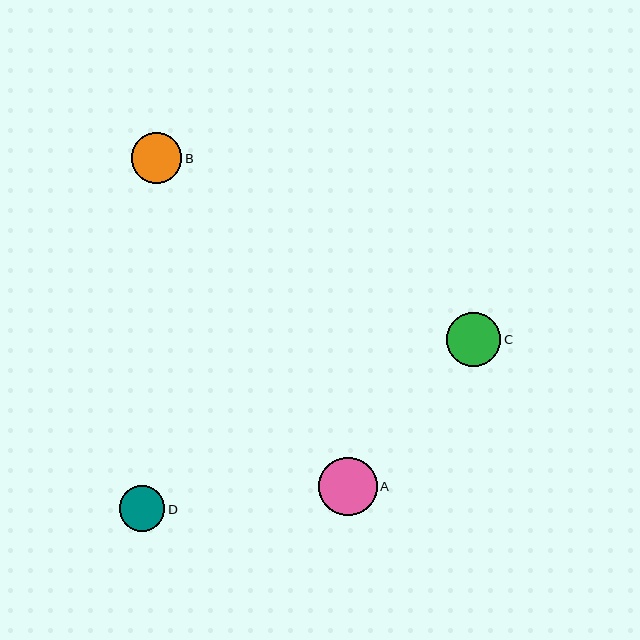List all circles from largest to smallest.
From largest to smallest: A, C, B, D.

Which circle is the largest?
Circle A is the largest with a size of approximately 58 pixels.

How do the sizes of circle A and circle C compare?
Circle A and circle C are approximately the same size.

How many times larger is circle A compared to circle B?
Circle A is approximately 1.2 times the size of circle B.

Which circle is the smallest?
Circle D is the smallest with a size of approximately 45 pixels.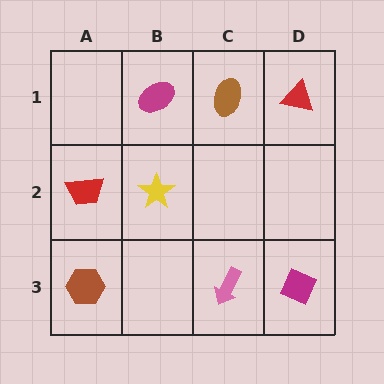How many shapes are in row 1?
3 shapes.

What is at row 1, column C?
A brown ellipse.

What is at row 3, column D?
A magenta diamond.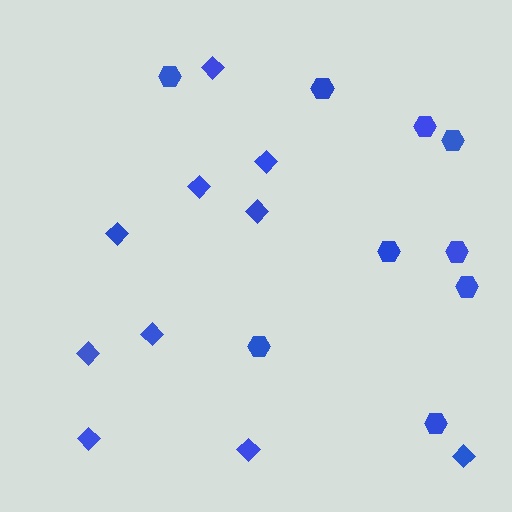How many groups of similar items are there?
There are 2 groups: one group of hexagons (9) and one group of diamonds (10).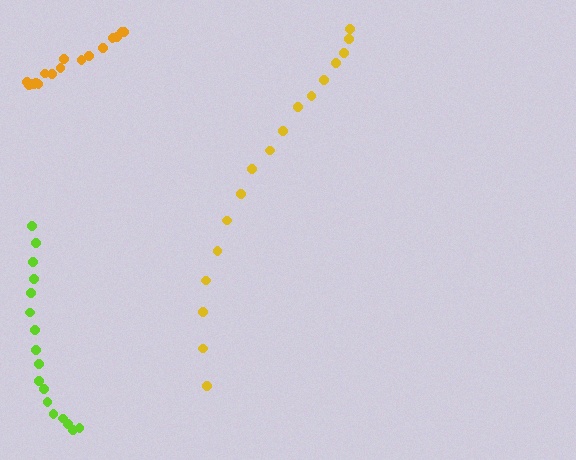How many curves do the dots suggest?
There are 3 distinct paths.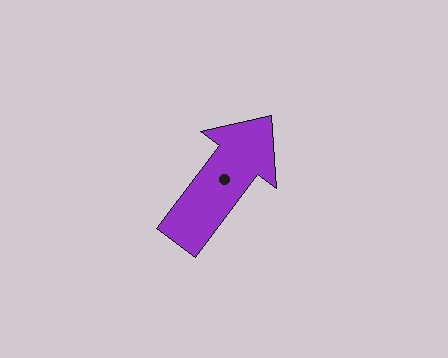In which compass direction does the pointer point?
Northeast.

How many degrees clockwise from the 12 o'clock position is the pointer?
Approximately 37 degrees.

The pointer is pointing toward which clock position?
Roughly 1 o'clock.